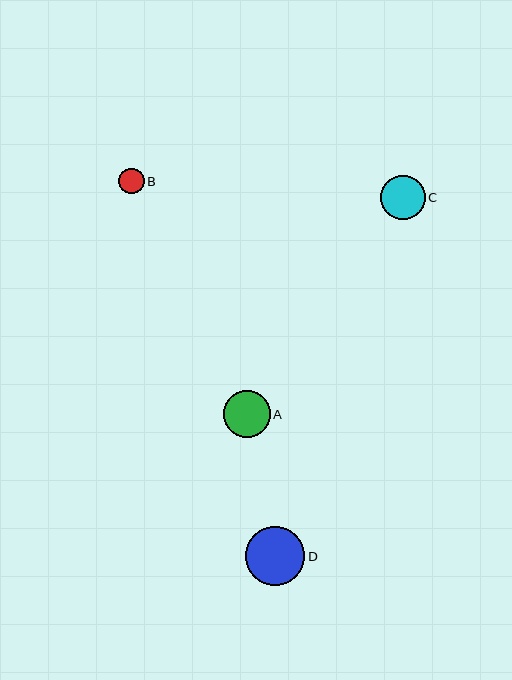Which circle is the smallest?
Circle B is the smallest with a size of approximately 26 pixels.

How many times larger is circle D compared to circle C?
Circle D is approximately 1.3 times the size of circle C.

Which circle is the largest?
Circle D is the largest with a size of approximately 59 pixels.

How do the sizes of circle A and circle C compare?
Circle A and circle C are approximately the same size.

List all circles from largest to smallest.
From largest to smallest: D, A, C, B.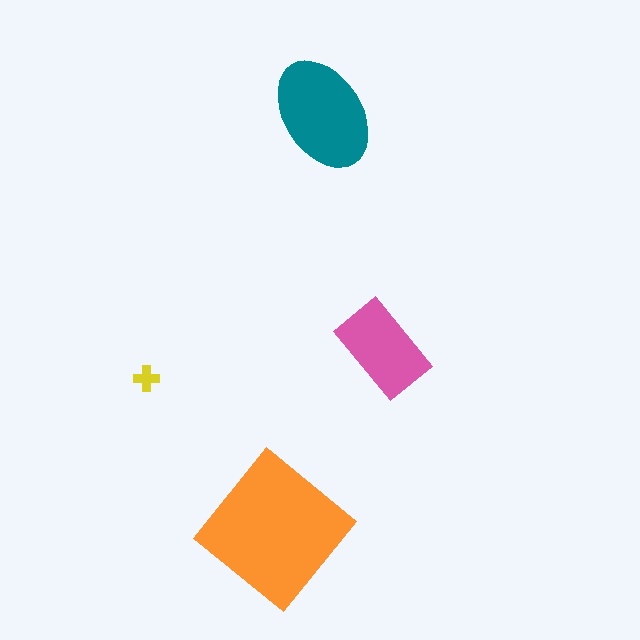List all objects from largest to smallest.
The orange diamond, the teal ellipse, the pink rectangle, the yellow cross.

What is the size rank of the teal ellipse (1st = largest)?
2nd.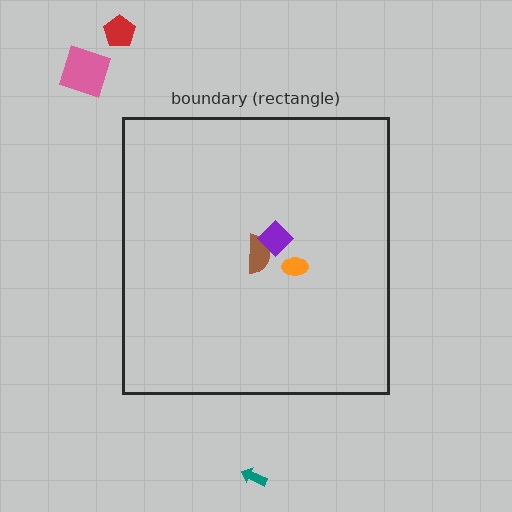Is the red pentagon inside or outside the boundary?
Outside.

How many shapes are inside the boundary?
3 inside, 3 outside.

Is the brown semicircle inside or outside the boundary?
Inside.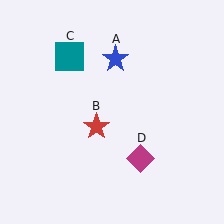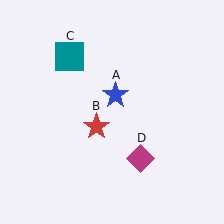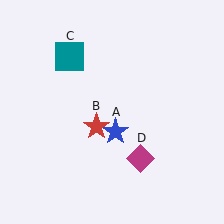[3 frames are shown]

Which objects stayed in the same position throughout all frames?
Red star (object B) and teal square (object C) and magenta diamond (object D) remained stationary.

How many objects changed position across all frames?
1 object changed position: blue star (object A).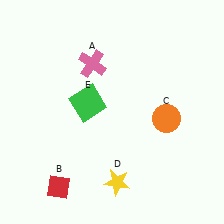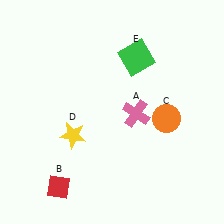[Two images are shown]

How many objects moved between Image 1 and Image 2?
3 objects moved between the two images.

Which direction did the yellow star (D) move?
The yellow star (D) moved up.